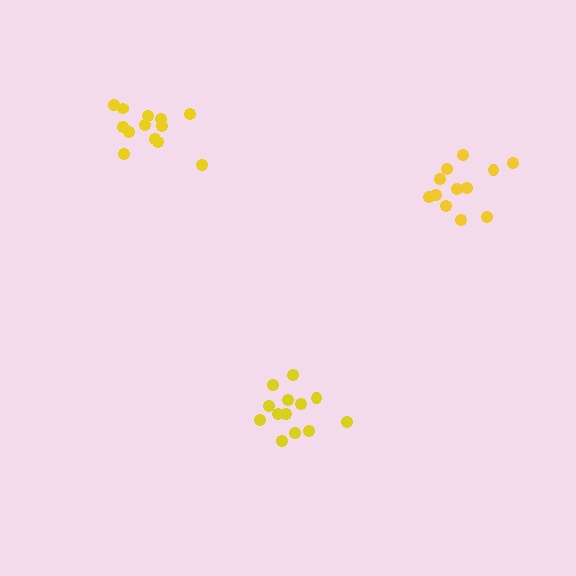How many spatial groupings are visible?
There are 3 spatial groupings.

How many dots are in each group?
Group 1: 12 dots, Group 2: 13 dots, Group 3: 13 dots (38 total).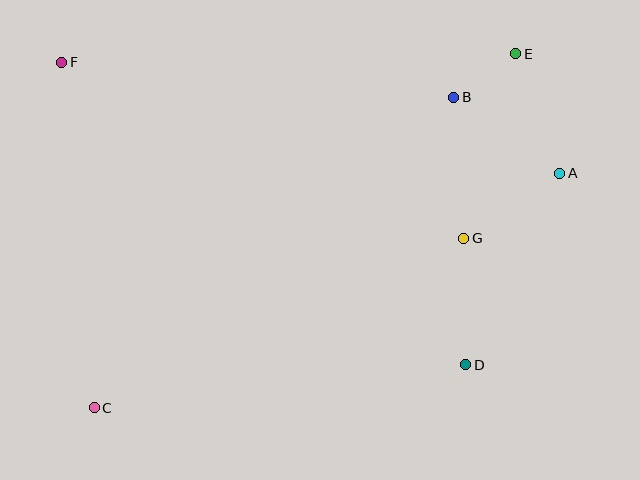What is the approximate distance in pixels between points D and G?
The distance between D and G is approximately 127 pixels.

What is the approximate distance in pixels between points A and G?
The distance between A and G is approximately 116 pixels.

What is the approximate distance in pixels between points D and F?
The distance between D and F is approximately 505 pixels.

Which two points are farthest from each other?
Points C and E are farthest from each other.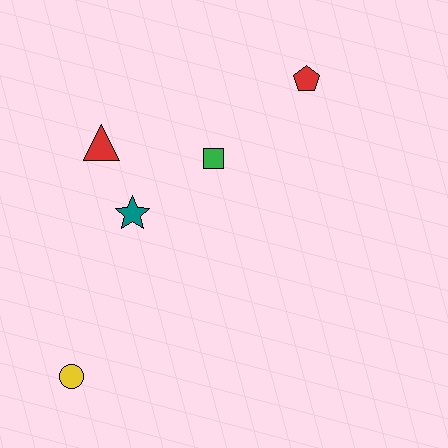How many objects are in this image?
There are 5 objects.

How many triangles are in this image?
There is 1 triangle.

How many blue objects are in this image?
There are no blue objects.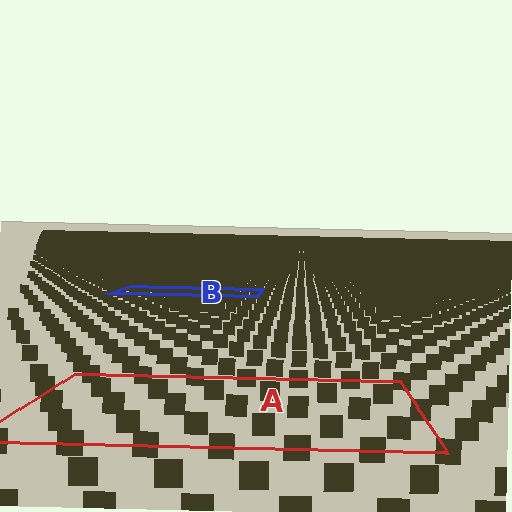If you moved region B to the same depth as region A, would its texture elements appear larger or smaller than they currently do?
They would appear larger. At a closer depth, the same texture elements are projected at a bigger on-screen size.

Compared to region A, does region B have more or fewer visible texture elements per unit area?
Region B has more texture elements per unit area — they are packed more densely because it is farther away.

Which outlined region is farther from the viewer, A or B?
Region B is farther from the viewer — the texture elements inside it appear smaller and more densely packed.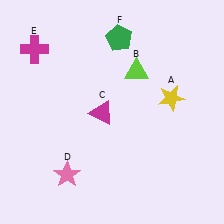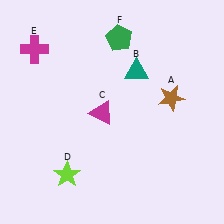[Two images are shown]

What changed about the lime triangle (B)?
In Image 1, B is lime. In Image 2, it changed to teal.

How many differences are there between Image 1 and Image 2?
There are 3 differences between the two images.